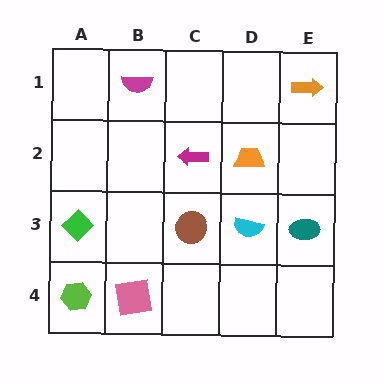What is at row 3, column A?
A green diamond.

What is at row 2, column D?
An orange trapezoid.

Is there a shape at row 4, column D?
No, that cell is empty.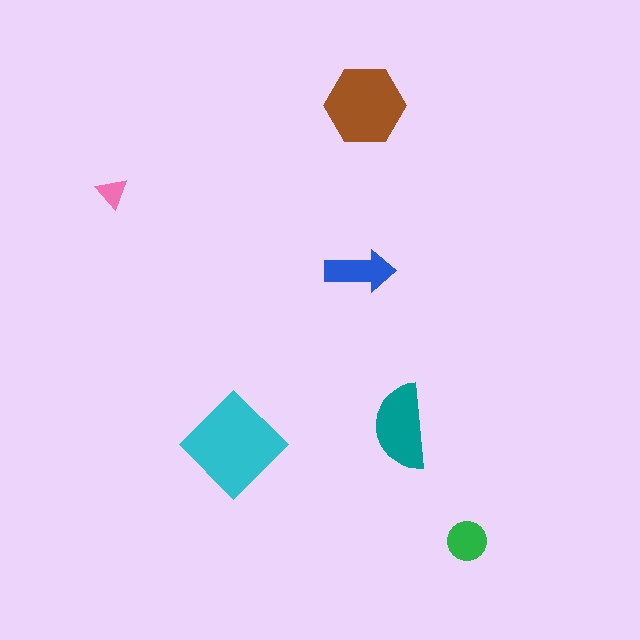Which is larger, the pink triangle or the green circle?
The green circle.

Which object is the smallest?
The pink triangle.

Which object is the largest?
The cyan diamond.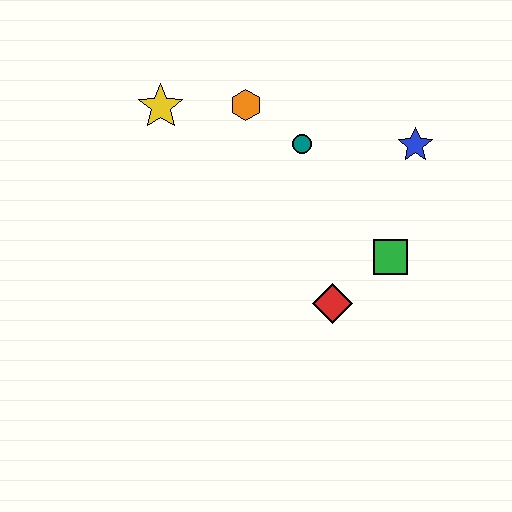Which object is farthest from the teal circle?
The red diamond is farthest from the teal circle.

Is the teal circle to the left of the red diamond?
Yes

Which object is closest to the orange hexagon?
The teal circle is closest to the orange hexagon.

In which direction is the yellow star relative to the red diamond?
The yellow star is above the red diamond.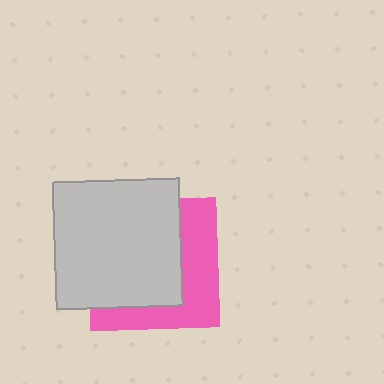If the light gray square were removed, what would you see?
You would see the complete pink square.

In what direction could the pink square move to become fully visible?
The pink square could move toward the lower-right. That would shift it out from behind the light gray square entirely.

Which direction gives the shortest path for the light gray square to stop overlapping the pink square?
Moving toward the upper-left gives the shortest separation.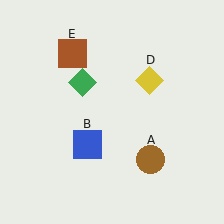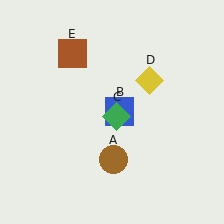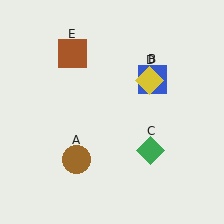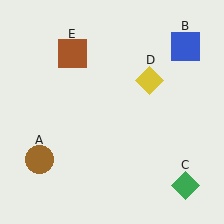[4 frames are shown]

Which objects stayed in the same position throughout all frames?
Yellow diamond (object D) and brown square (object E) remained stationary.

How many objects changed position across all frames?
3 objects changed position: brown circle (object A), blue square (object B), green diamond (object C).